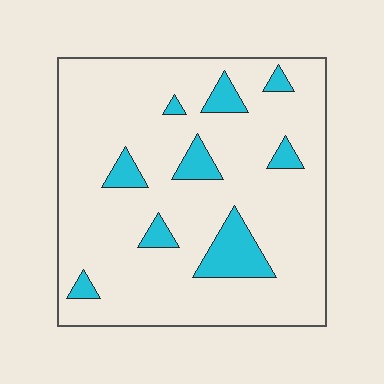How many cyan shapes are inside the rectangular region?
9.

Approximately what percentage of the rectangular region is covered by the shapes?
Approximately 15%.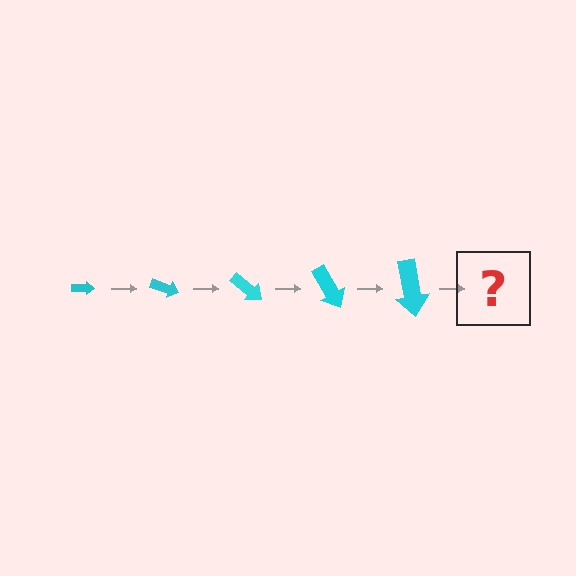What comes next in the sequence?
The next element should be an arrow, larger than the previous one and rotated 100 degrees from the start.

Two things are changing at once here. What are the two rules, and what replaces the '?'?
The two rules are that the arrow grows larger each step and it rotates 20 degrees each step. The '?' should be an arrow, larger than the previous one and rotated 100 degrees from the start.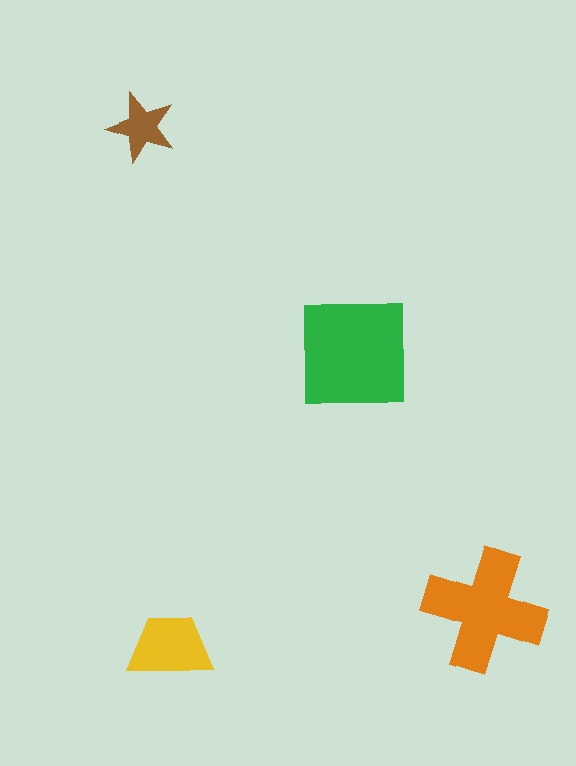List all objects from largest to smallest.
The green square, the orange cross, the yellow trapezoid, the brown star.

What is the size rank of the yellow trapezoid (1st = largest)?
3rd.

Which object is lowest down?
The yellow trapezoid is bottommost.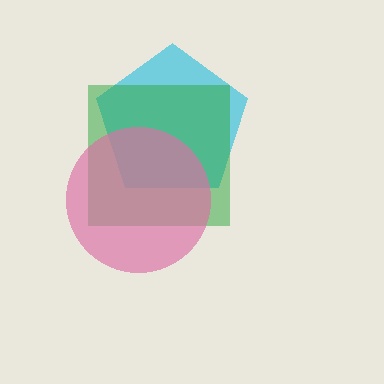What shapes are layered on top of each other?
The layered shapes are: a cyan pentagon, a green square, a pink circle.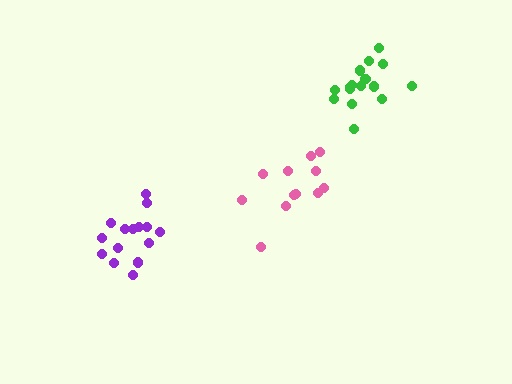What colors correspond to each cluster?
The clusters are colored: pink, green, purple.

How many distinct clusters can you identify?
There are 3 distinct clusters.